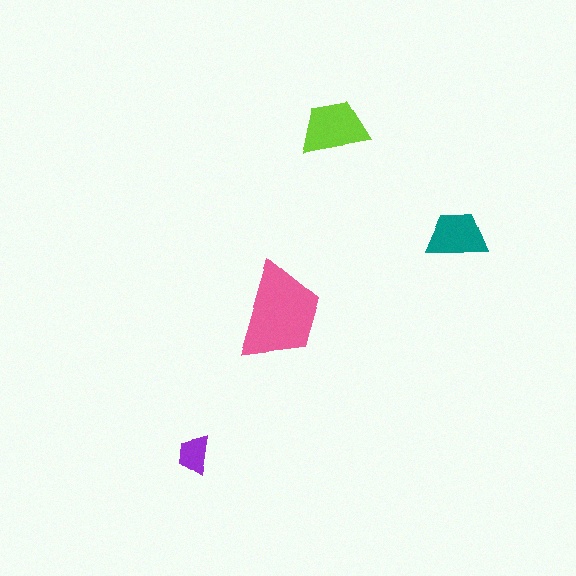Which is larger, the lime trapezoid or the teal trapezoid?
The lime one.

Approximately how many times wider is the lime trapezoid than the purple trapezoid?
About 1.5 times wider.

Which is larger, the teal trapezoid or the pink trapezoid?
The pink one.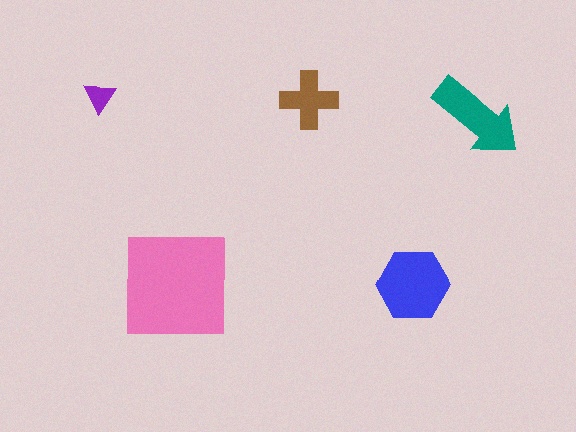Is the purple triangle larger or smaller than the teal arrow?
Smaller.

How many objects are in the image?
There are 5 objects in the image.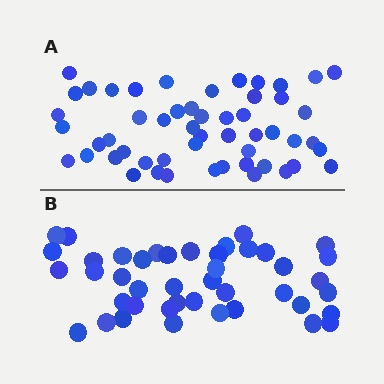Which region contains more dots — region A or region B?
Region A (the top region) has more dots.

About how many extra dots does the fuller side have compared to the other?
Region A has roughly 10 or so more dots than region B.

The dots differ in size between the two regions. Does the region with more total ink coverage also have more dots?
No. Region B has more total ink coverage because its dots are larger, but region A actually contains more individual dots. Total area can be misleading — the number of items is what matters here.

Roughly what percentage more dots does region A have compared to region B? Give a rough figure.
About 25% more.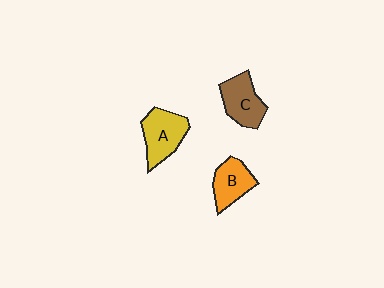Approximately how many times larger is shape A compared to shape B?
Approximately 1.2 times.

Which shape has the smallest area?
Shape B (orange).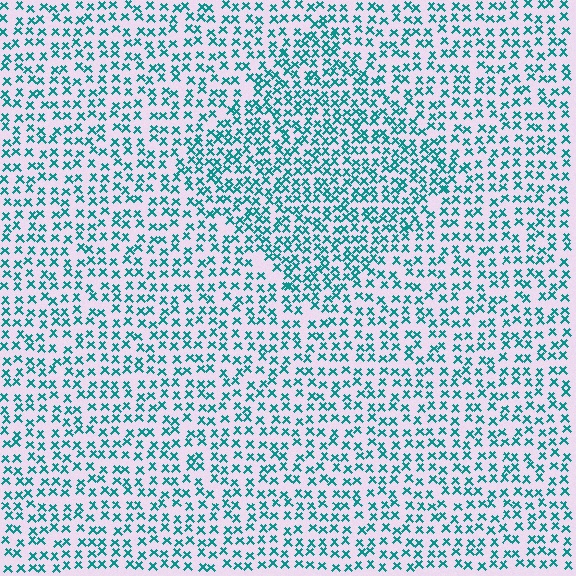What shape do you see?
I see a diamond.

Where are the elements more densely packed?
The elements are more densely packed inside the diamond boundary.